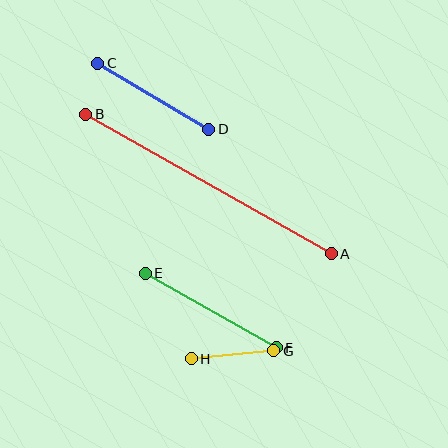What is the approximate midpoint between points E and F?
The midpoint is at approximately (211, 311) pixels.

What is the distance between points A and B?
The distance is approximately 282 pixels.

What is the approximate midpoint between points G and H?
The midpoint is at approximately (232, 355) pixels.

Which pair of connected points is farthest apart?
Points A and B are farthest apart.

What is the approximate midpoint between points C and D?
The midpoint is at approximately (153, 96) pixels.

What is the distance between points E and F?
The distance is approximately 151 pixels.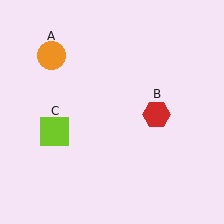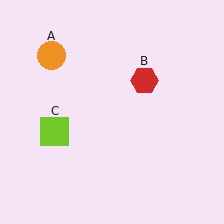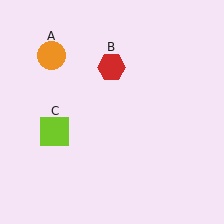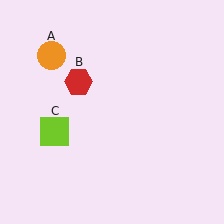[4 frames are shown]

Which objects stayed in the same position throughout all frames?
Orange circle (object A) and lime square (object C) remained stationary.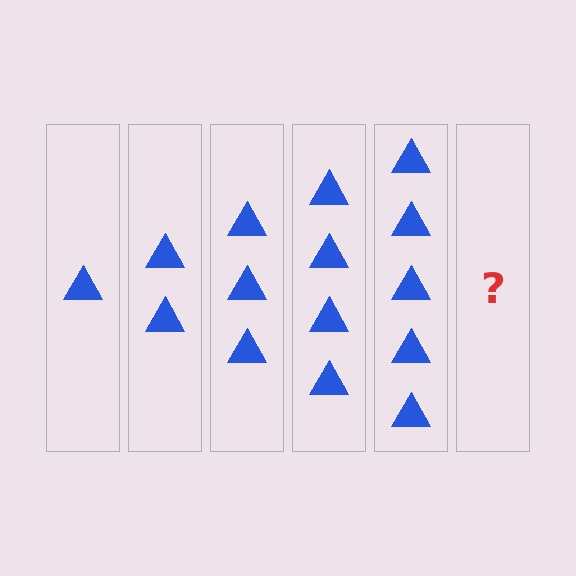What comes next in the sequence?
The next element should be 6 triangles.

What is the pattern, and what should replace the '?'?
The pattern is that each step adds one more triangle. The '?' should be 6 triangles.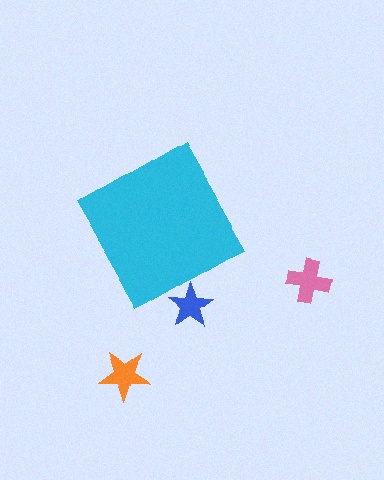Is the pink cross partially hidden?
No, the pink cross is fully visible.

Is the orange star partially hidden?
No, the orange star is fully visible.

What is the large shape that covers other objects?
A cyan diamond.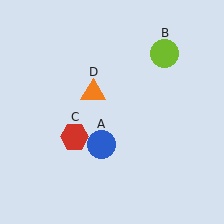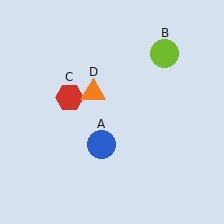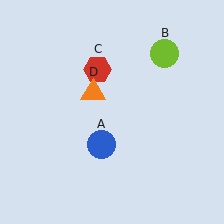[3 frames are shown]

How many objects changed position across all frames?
1 object changed position: red hexagon (object C).